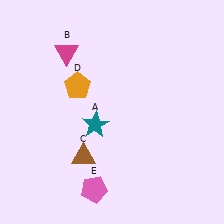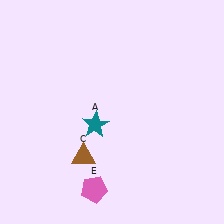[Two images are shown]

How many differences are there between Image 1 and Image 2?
There are 2 differences between the two images.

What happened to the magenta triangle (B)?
The magenta triangle (B) was removed in Image 2. It was in the top-left area of Image 1.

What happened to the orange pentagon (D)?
The orange pentagon (D) was removed in Image 2. It was in the top-left area of Image 1.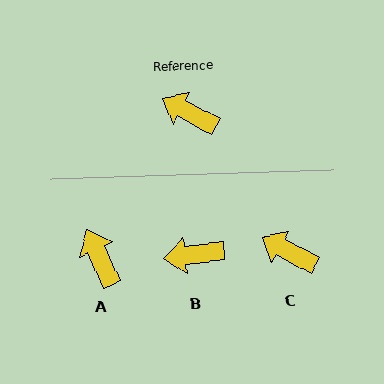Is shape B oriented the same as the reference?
No, it is off by about 35 degrees.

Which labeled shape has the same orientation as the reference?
C.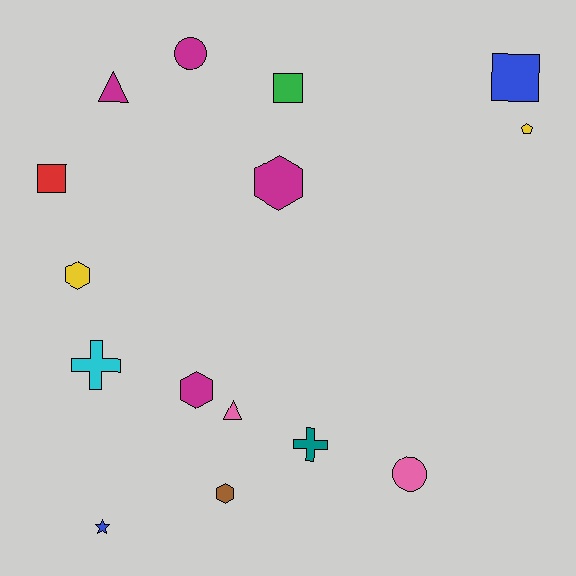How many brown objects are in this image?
There is 1 brown object.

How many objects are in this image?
There are 15 objects.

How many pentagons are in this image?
There is 1 pentagon.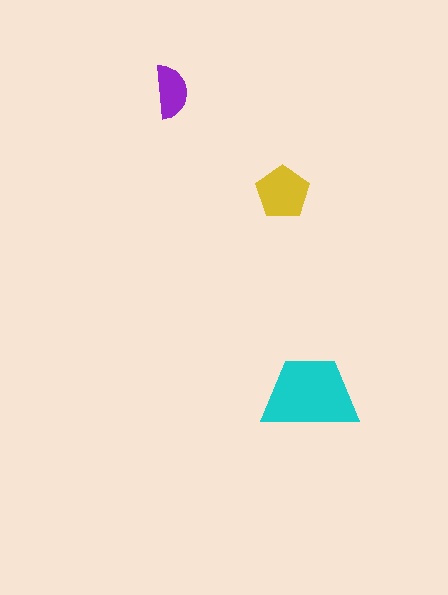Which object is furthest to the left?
The purple semicircle is leftmost.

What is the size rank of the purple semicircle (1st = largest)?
3rd.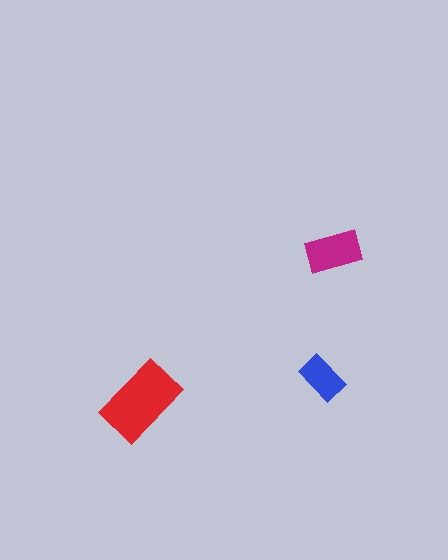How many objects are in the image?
There are 3 objects in the image.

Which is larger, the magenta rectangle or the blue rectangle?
The magenta one.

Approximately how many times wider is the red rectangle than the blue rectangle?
About 2 times wider.